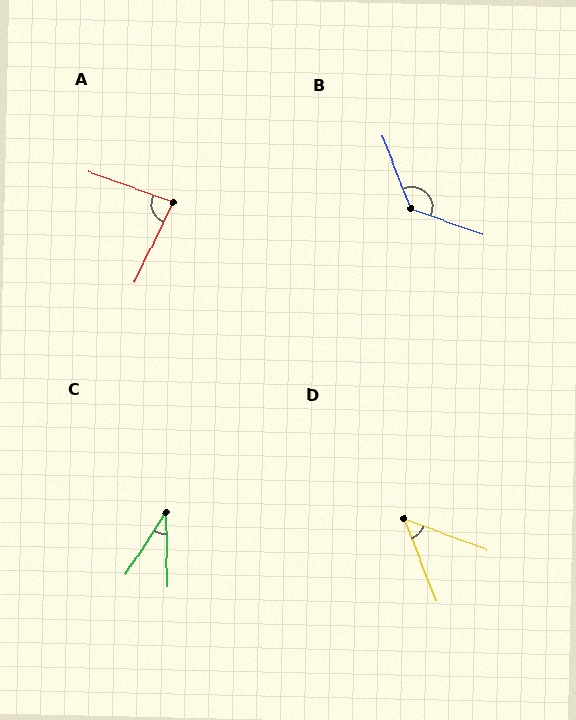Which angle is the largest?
B, at approximately 131 degrees.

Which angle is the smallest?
C, at approximately 34 degrees.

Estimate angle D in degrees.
Approximately 48 degrees.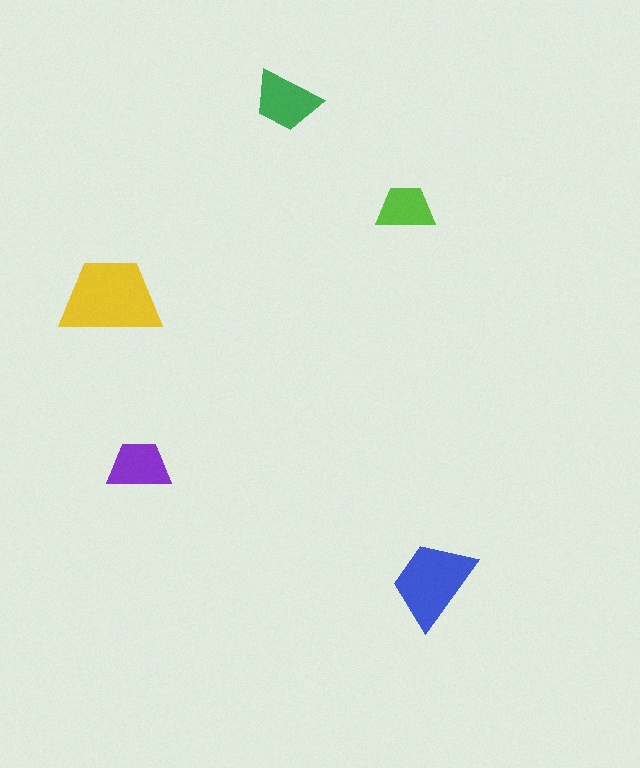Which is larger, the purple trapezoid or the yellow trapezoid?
The yellow one.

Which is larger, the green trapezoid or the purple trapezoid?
The green one.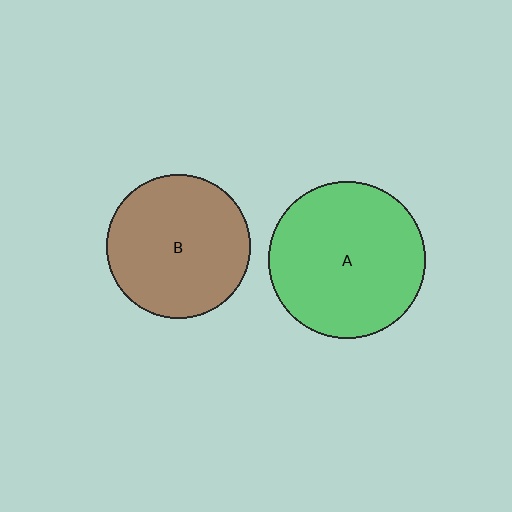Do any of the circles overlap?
No, none of the circles overlap.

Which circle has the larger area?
Circle A (green).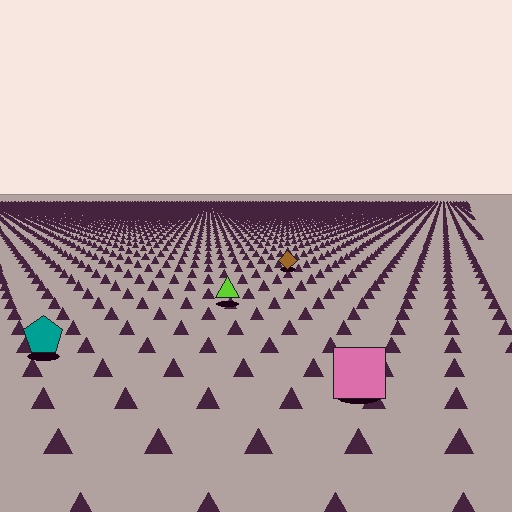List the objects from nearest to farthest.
From nearest to farthest: the pink square, the teal pentagon, the lime triangle, the brown diamond.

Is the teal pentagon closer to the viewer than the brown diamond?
Yes. The teal pentagon is closer — you can tell from the texture gradient: the ground texture is coarser near it.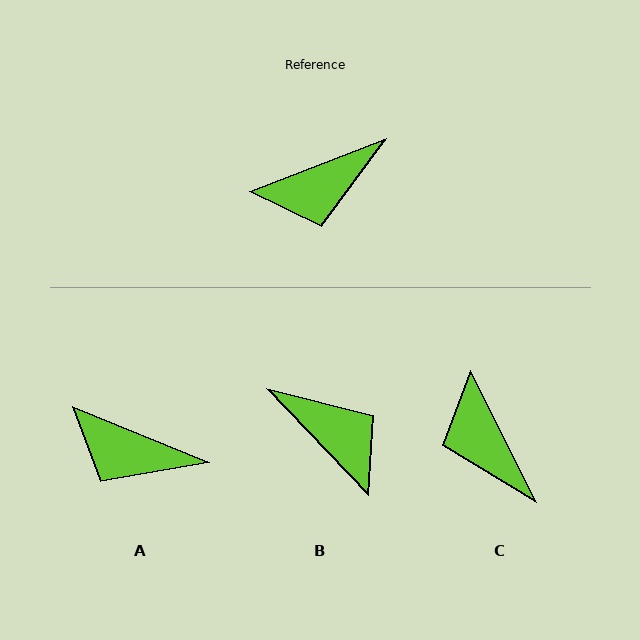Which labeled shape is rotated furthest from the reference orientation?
B, about 113 degrees away.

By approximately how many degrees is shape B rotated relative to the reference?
Approximately 113 degrees counter-clockwise.